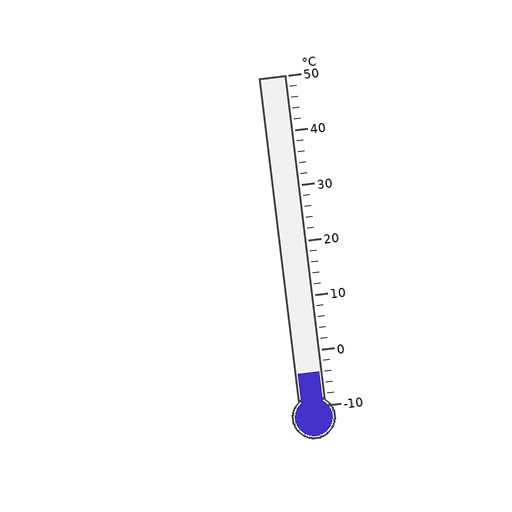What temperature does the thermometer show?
The thermometer shows approximately -4°C.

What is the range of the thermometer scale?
The thermometer scale ranges from -10°C to 50°C.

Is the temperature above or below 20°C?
The temperature is below 20°C.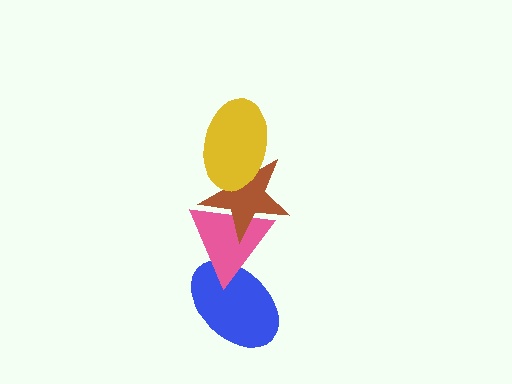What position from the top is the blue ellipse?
The blue ellipse is 4th from the top.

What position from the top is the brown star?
The brown star is 2nd from the top.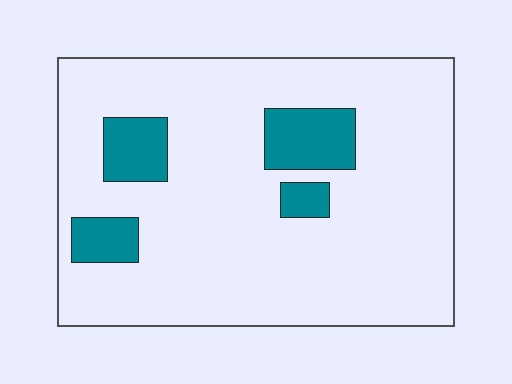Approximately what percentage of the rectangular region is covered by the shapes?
Approximately 15%.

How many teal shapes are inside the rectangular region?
4.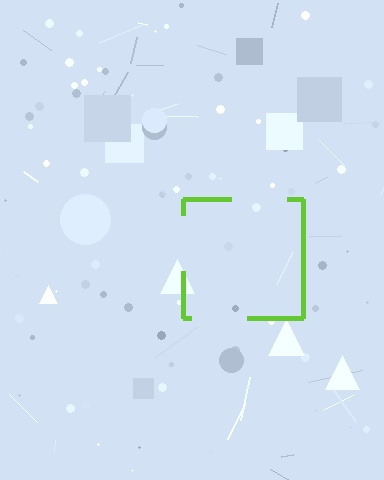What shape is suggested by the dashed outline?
The dashed outline suggests a square.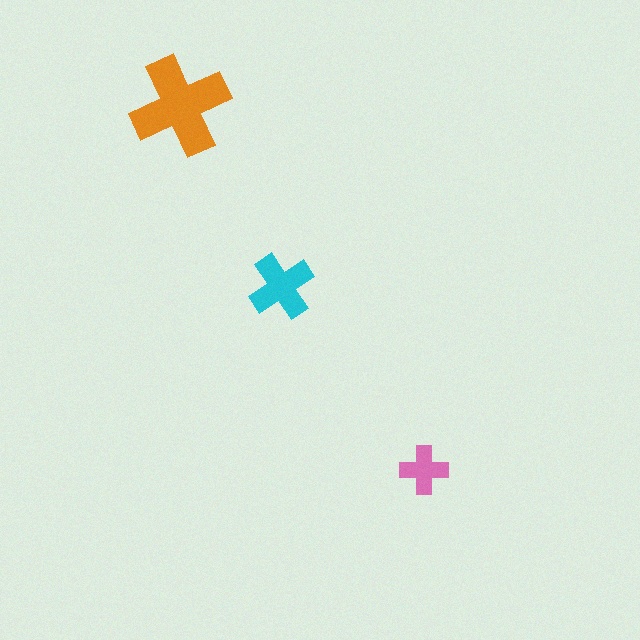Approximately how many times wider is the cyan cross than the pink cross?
About 1.5 times wider.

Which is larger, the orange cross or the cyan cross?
The orange one.